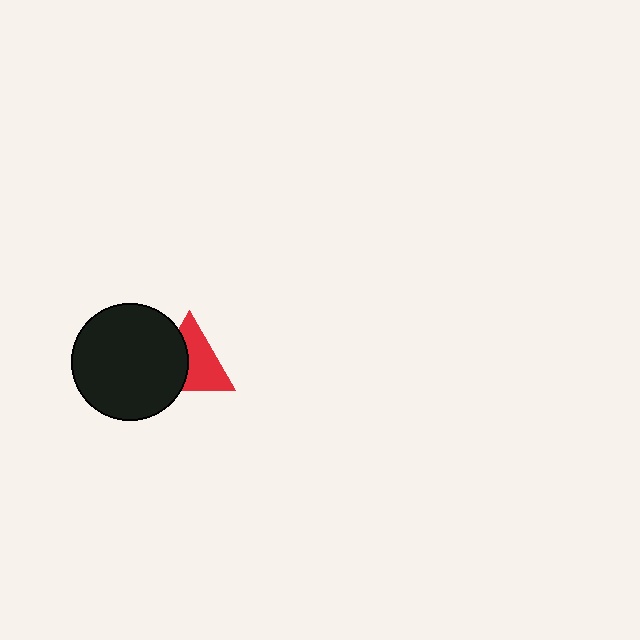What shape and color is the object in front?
The object in front is a black circle.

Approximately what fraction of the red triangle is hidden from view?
Roughly 42% of the red triangle is hidden behind the black circle.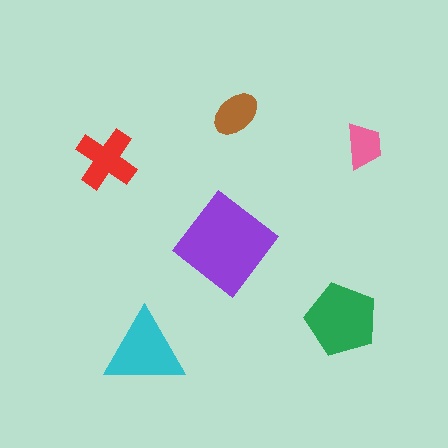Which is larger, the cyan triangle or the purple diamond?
The purple diamond.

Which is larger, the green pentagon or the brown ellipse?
The green pentagon.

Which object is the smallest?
The pink trapezoid.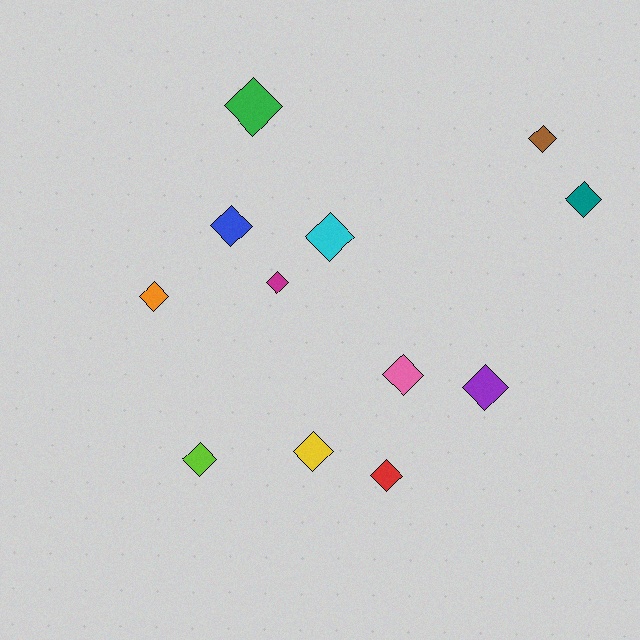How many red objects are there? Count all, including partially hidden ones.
There is 1 red object.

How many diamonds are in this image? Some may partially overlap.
There are 12 diamonds.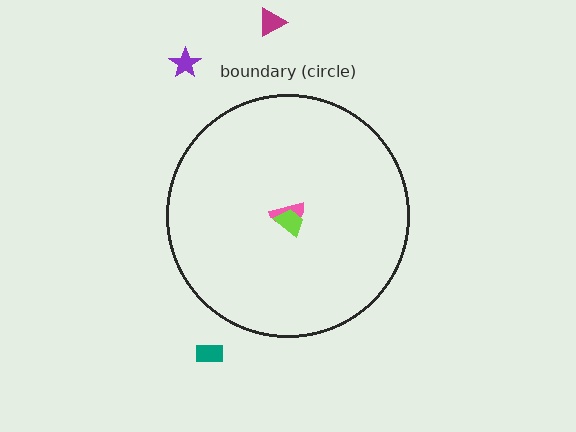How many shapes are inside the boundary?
2 inside, 3 outside.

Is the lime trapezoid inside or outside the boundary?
Inside.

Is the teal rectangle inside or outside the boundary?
Outside.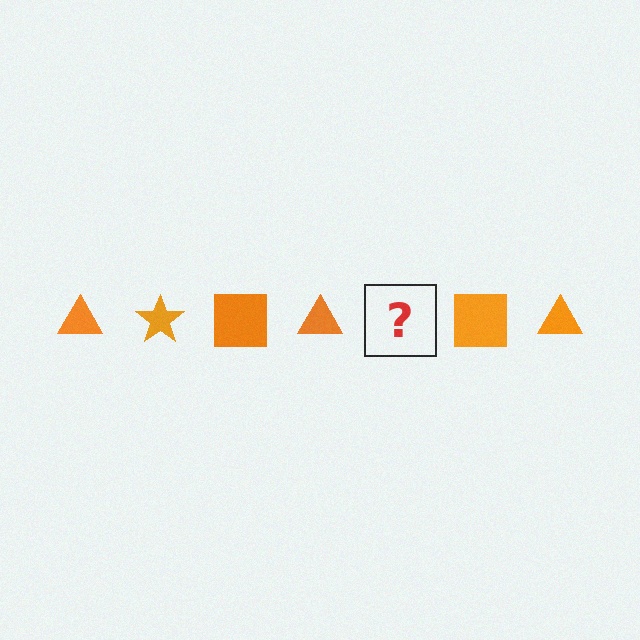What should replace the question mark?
The question mark should be replaced with an orange star.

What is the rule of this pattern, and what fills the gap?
The rule is that the pattern cycles through triangle, star, square shapes in orange. The gap should be filled with an orange star.